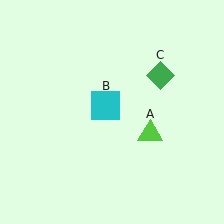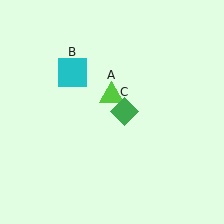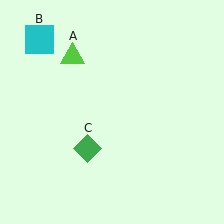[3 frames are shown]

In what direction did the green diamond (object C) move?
The green diamond (object C) moved down and to the left.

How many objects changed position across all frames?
3 objects changed position: lime triangle (object A), cyan square (object B), green diamond (object C).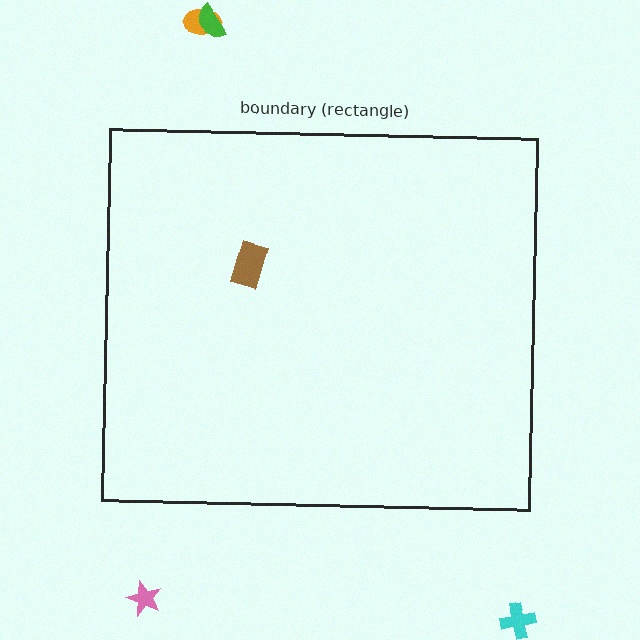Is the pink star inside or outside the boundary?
Outside.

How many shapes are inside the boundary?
1 inside, 4 outside.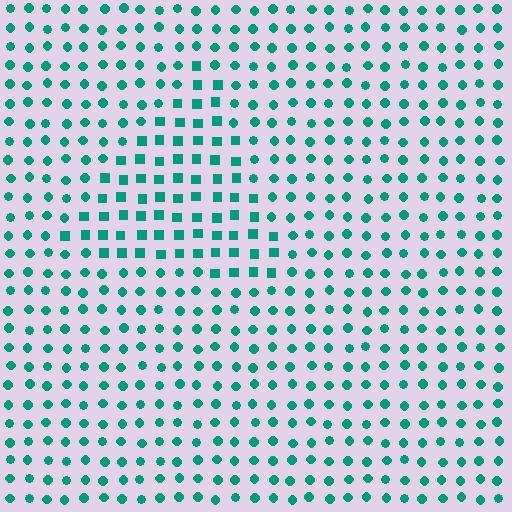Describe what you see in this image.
The image is filled with small teal elements arranged in a uniform grid. A triangle-shaped region contains squares, while the surrounding area contains circles. The boundary is defined purely by the change in element shape.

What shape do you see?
I see a triangle.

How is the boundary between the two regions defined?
The boundary is defined by a change in element shape: squares inside vs. circles outside. All elements share the same color and spacing.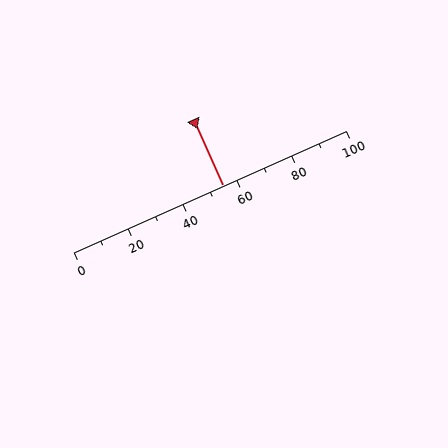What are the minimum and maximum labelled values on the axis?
The axis runs from 0 to 100.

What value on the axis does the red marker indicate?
The marker indicates approximately 55.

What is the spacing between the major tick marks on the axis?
The major ticks are spaced 20 apart.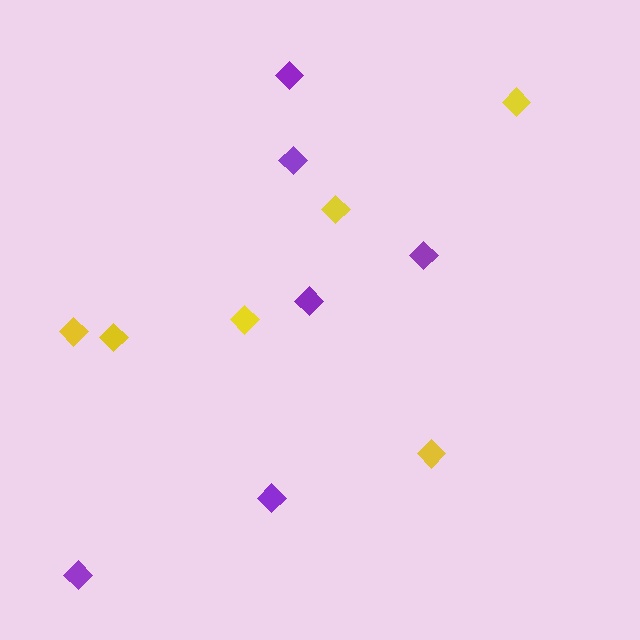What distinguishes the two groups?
There are 2 groups: one group of yellow diamonds (6) and one group of purple diamonds (6).